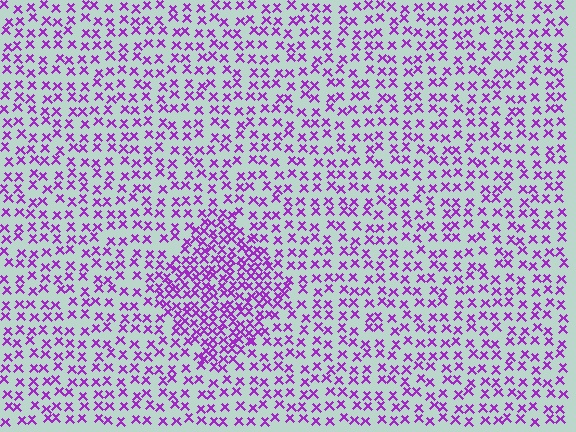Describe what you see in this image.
The image contains small purple elements arranged at two different densities. A diamond-shaped region is visible where the elements are more densely packed than the surrounding area.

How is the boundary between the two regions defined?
The boundary is defined by a change in element density (approximately 2.0x ratio). All elements are the same color, size, and shape.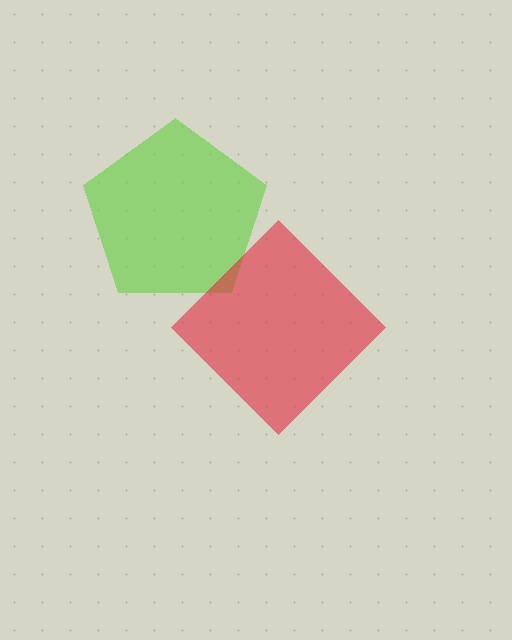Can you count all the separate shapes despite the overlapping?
Yes, there are 2 separate shapes.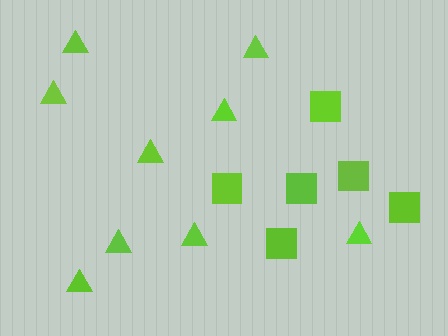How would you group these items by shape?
There are 2 groups: one group of squares (6) and one group of triangles (9).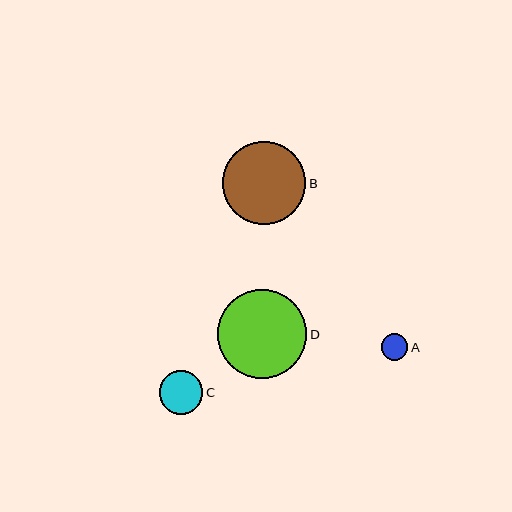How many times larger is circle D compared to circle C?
Circle D is approximately 2.1 times the size of circle C.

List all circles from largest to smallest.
From largest to smallest: D, B, C, A.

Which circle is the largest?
Circle D is the largest with a size of approximately 89 pixels.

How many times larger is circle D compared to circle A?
Circle D is approximately 3.4 times the size of circle A.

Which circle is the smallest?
Circle A is the smallest with a size of approximately 26 pixels.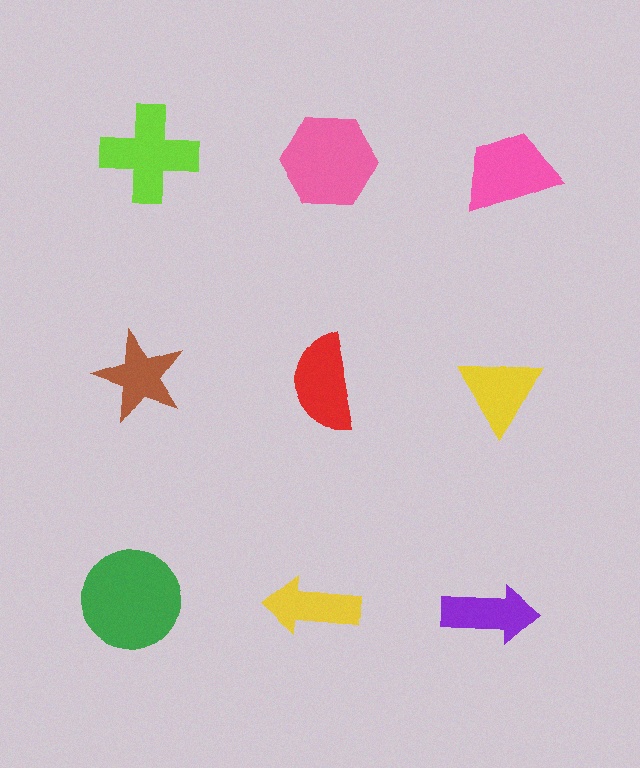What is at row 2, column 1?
A brown star.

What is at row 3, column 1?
A green circle.